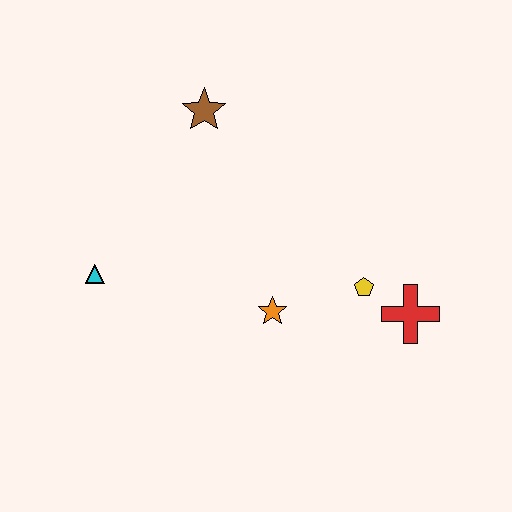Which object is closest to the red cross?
The yellow pentagon is closest to the red cross.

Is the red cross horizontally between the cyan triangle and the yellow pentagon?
No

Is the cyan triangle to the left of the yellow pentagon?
Yes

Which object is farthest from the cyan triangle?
The red cross is farthest from the cyan triangle.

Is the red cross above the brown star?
No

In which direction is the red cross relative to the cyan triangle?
The red cross is to the right of the cyan triangle.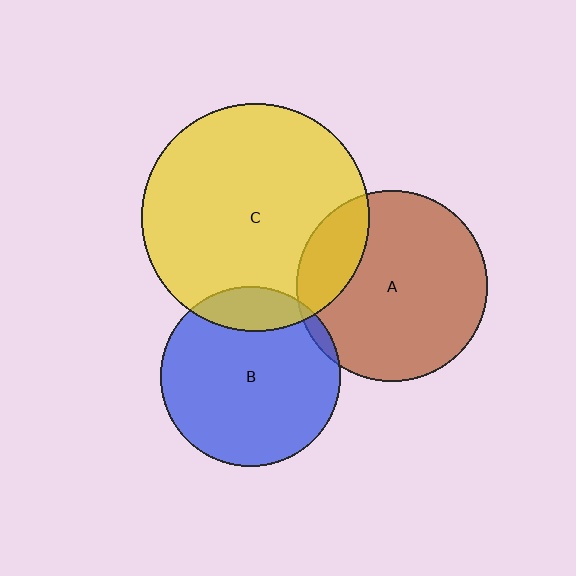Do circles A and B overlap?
Yes.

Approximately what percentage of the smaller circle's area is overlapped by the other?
Approximately 5%.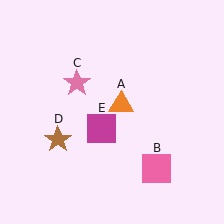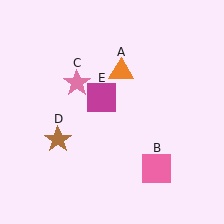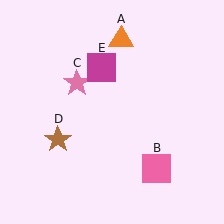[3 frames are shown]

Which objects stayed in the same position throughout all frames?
Pink square (object B) and pink star (object C) and brown star (object D) remained stationary.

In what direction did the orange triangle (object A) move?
The orange triangle (object A) moved up.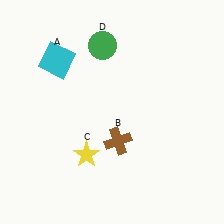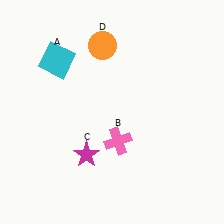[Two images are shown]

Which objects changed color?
B changed from brown to pink. C changed from yellow to magenta. D changed from green to orange.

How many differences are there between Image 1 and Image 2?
There are 3 differences between the two images.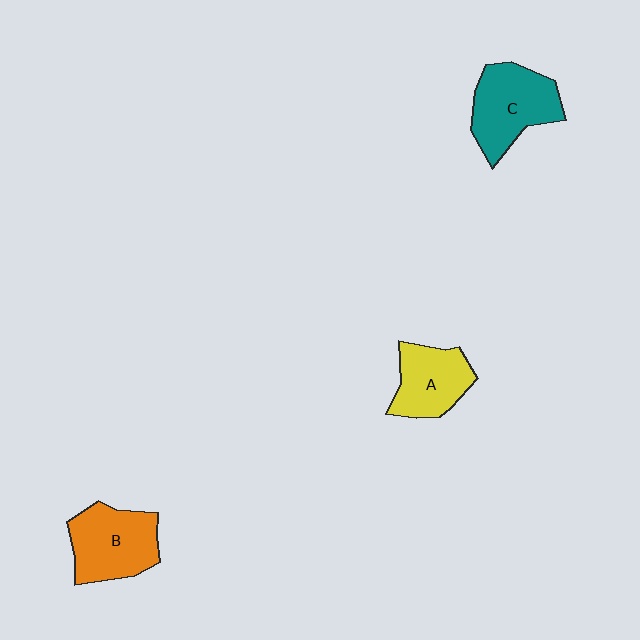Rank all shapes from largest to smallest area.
From largest to smallest: C (teal), B (orange), A (yellow).